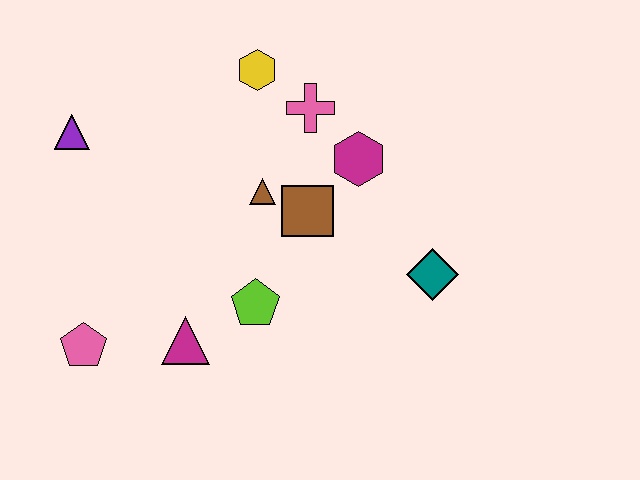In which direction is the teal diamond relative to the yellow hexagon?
The teal diamond is below the yellow hexagon.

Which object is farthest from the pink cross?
The pink pentagon is farthest from the pink cross.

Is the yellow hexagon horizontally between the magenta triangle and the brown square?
Yes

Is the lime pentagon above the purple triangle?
No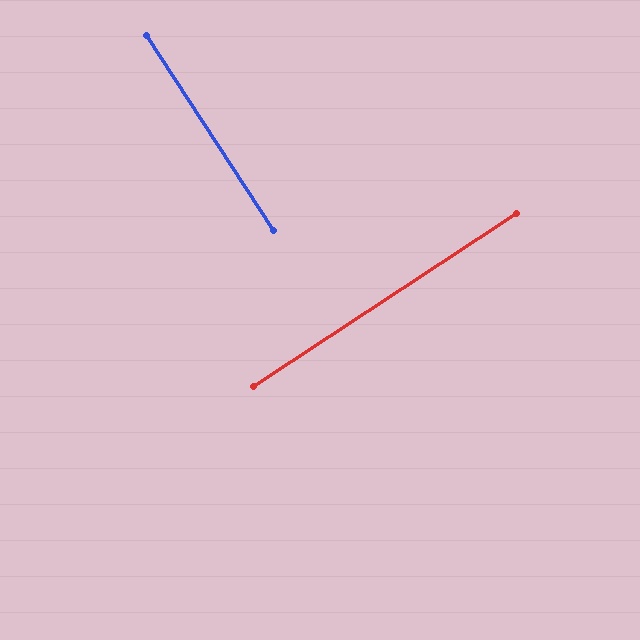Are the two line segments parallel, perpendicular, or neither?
Perpendicular — they meet at approximately 90°.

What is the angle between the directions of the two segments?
Approximately 90 degrees.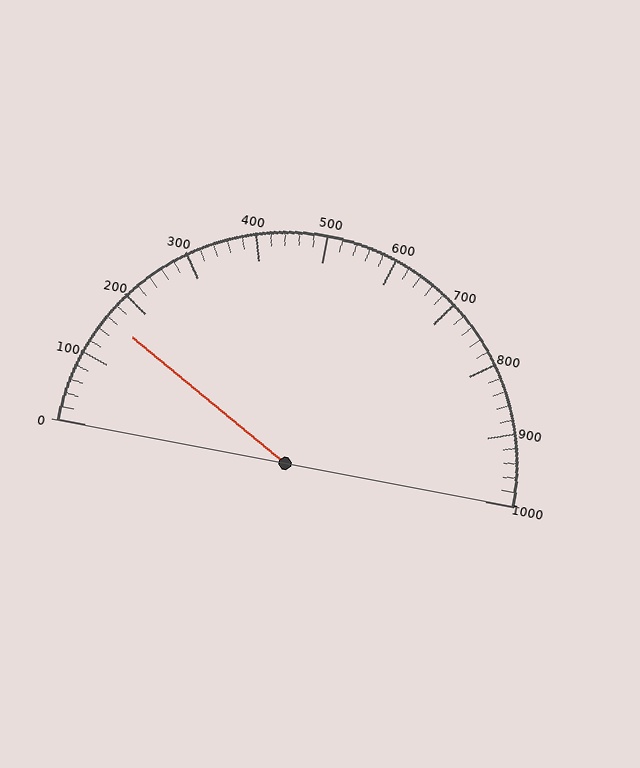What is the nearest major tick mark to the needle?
The nearest major tick mark is 200.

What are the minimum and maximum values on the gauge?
The gauge ranges from 0 to 1000.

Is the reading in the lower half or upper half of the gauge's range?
The reading is in the lower half of the range (0 to 1000).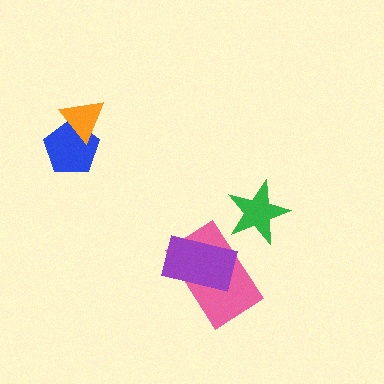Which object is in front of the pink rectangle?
The purple rectangle is in front of the pink rectangle.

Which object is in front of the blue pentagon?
The orange triangle is in front of the blue pentagon.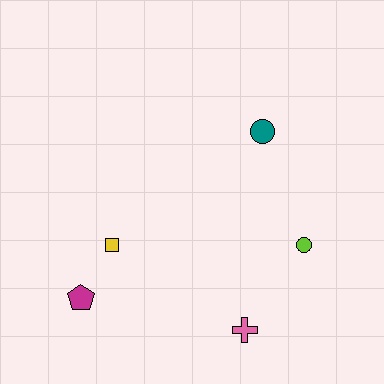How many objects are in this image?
There are 5 objects.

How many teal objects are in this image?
There is 1 teal object.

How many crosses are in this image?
There is 1 cross.